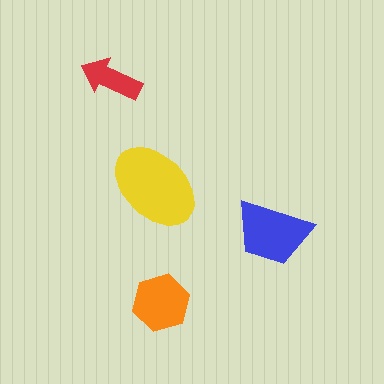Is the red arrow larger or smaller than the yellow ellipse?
Smaller.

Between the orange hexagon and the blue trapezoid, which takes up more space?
The blue trapezoid.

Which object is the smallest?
The red arrow.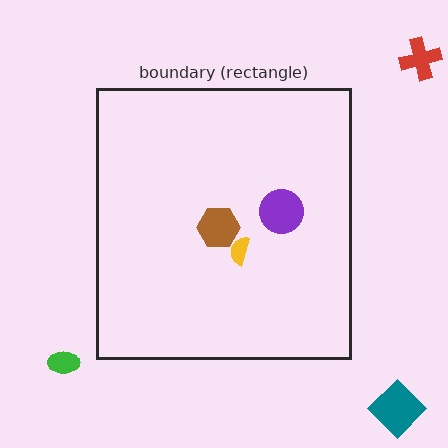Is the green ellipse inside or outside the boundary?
Outside.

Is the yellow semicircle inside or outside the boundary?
Inside.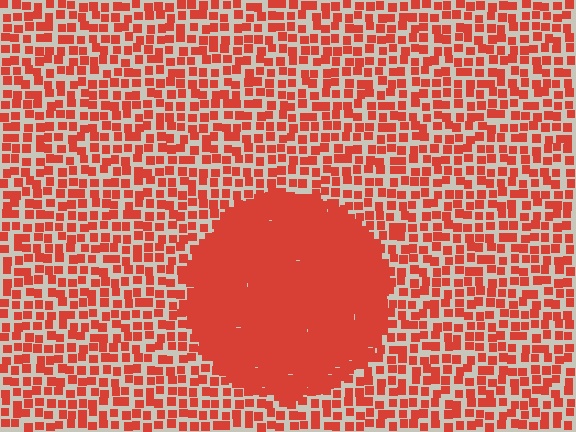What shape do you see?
I see a circle.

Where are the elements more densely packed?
The elements are more densely packed inside the circle boundary.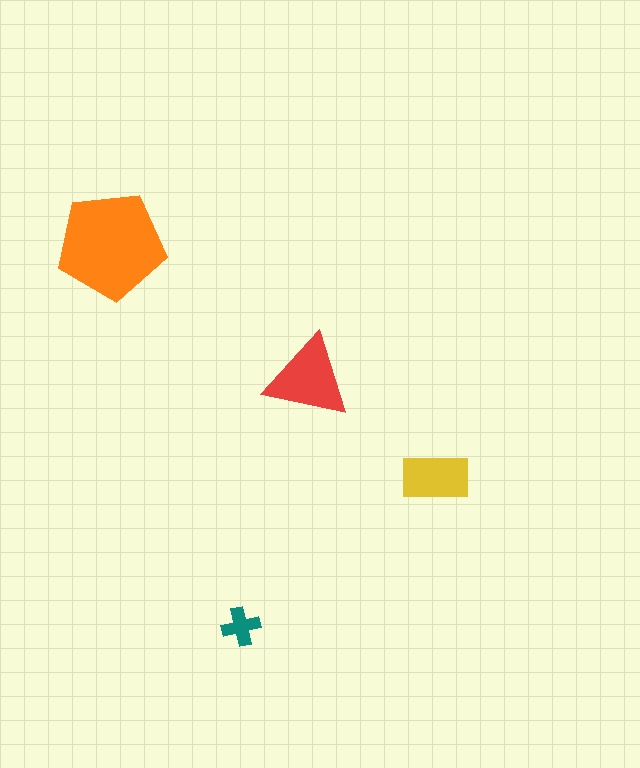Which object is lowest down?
The teal cross is bottommost.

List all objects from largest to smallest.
The orange pentagon, the red triangle, the yellow rectangle, the teal cross.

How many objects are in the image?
There are 4 objects in the image.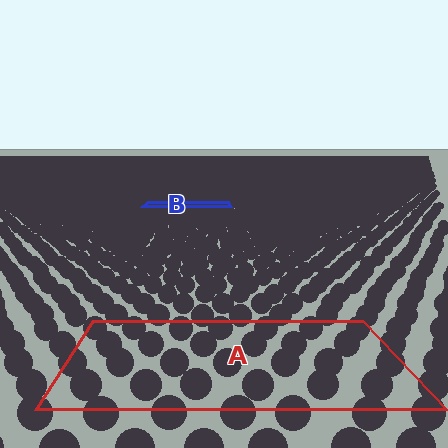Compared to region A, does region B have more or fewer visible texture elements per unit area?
Region B has more texture elements per unit area — they are packed more densely because it is farther away.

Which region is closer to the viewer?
Region A is closer. The texture elements there are larger and more spread out.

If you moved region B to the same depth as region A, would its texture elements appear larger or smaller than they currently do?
They would appear larger. At a closer depth, the same texture elements are projected at a bigger on-screen size.